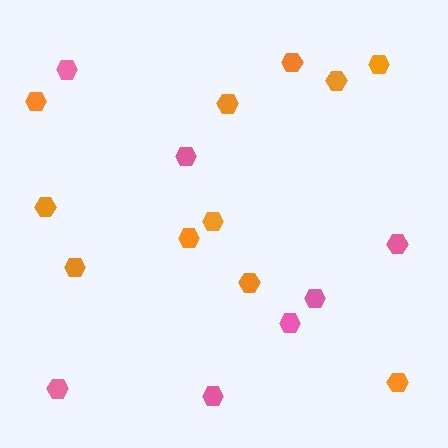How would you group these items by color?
There are 2 groups: one group of pink hexagons (7) and one group of orange hexagons (11).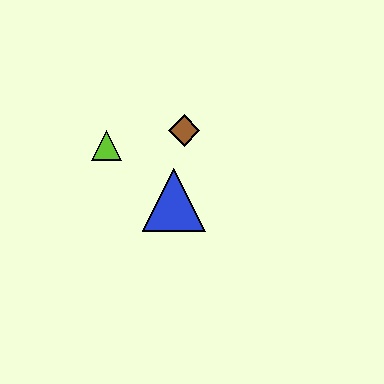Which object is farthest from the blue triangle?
The lime triangle is farthest from the blue triangle.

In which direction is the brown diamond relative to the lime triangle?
The brown diamond is to the right of the lime triangle.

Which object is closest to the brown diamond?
The blue triangle is closest to the brown diamond.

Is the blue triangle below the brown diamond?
Yes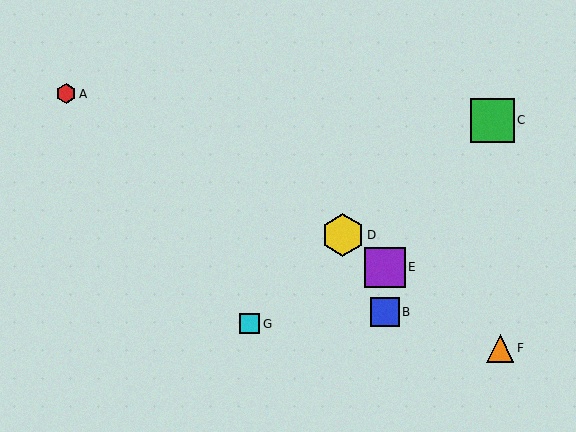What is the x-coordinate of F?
Object F is at x≈500.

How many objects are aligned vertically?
2 objects (B, E) are aligned vertically.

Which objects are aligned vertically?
Objects B, E are aligned vertically.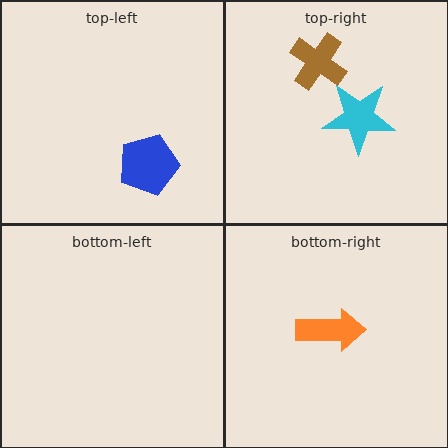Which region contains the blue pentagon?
The top-left region.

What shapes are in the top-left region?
The blue pentagon.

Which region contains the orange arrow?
The bottom-right region.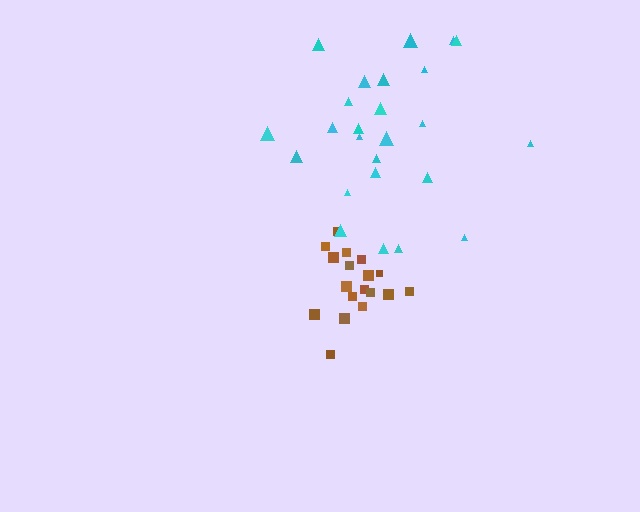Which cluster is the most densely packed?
Brown.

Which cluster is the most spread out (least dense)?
Cyan.